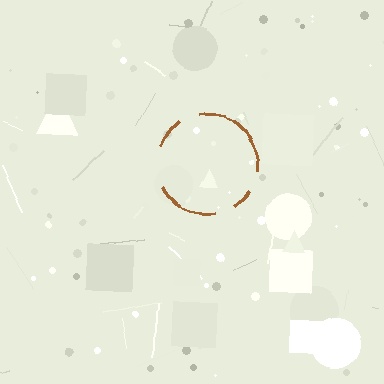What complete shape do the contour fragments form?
The contour fragments form a circle.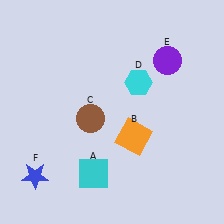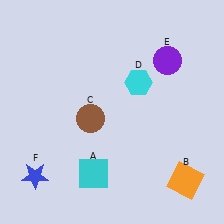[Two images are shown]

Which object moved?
The orange square (B) moved right.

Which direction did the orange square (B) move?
The orange square (B) moved right.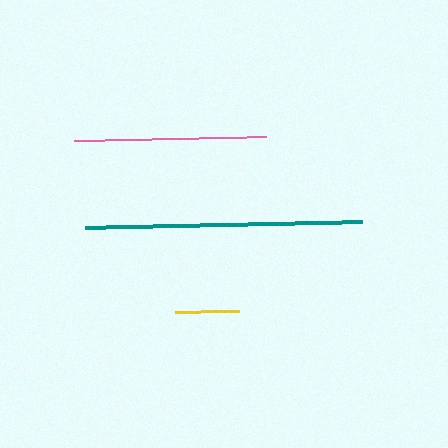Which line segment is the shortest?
The yellow line is the shortest at approximately 64 pixels.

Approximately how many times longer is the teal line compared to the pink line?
The teal line is approximately 1.4 times the length of the pink line.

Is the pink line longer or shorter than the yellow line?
The pink line is longer than the yellow line.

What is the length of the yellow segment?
The yellow segment is approximately 64 pixels long.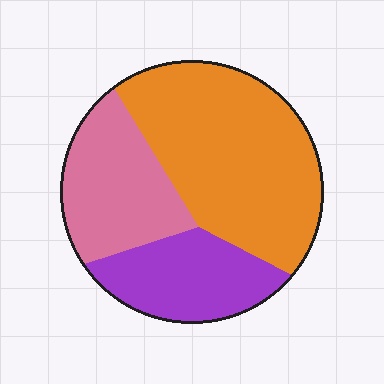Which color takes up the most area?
Orange, at roughly 50%.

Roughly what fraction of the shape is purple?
Purple covers around 25% of the shape.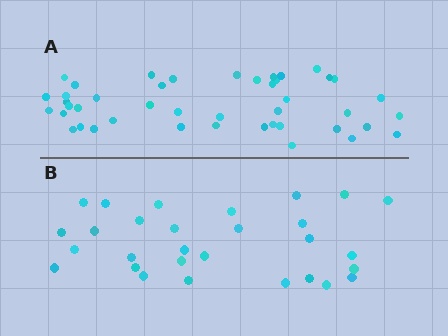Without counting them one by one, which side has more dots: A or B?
Region A (the top region) has more dots.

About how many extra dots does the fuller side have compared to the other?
Region A has approximately 15 more dots than region B.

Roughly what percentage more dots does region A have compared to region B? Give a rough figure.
About 50% more.